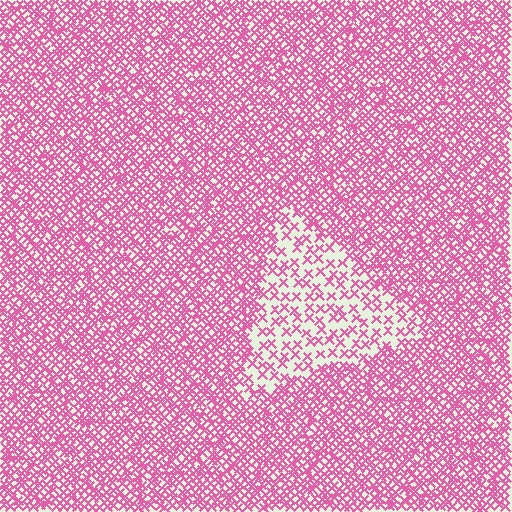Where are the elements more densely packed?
The elements are more densely packed outside the triangle boundary.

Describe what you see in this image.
The image contains small pink elements arranged at two different densities. A triangle-shaped region is visible where the elements are less densely packed than the surrounding area.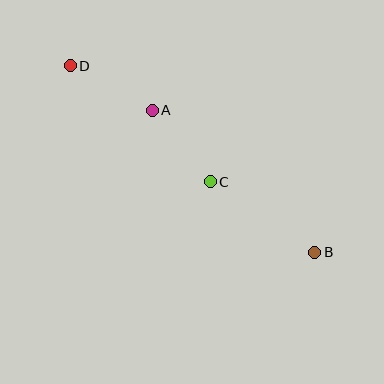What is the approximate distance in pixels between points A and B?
The distance between A and B is approximately 216 pixels.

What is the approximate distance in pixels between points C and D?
The distance between C and D is approximately 182 pixels.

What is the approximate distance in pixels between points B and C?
The distance between B and C is approximately 126 pixels.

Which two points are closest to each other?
Points A and C are closest to each other.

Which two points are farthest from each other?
Points B and D are farthest from each other.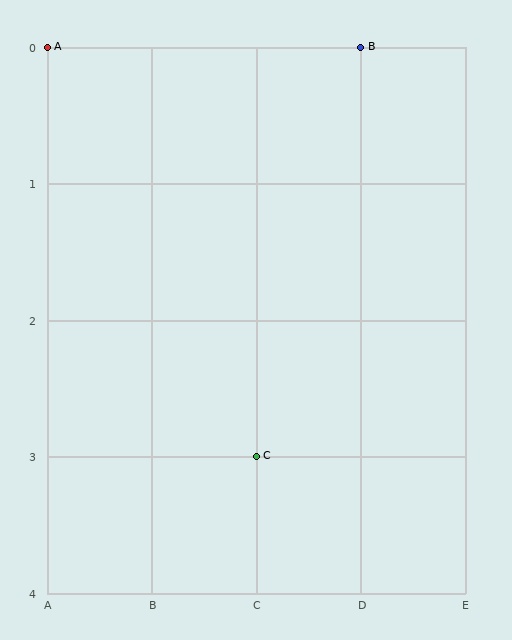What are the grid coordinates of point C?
Point C is at grid coordinates (C, 3).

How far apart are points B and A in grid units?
Points B and A are 3 columns apart.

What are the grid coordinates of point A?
Point A is at grid coordinates (A, 0).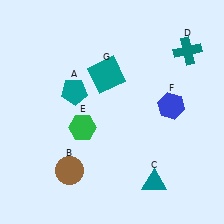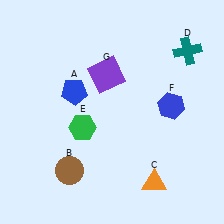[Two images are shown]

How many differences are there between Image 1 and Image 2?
There are 3 differences between the two images.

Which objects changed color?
A changed from teal to blue. C changed from teal to orange. G changed from teal to purple.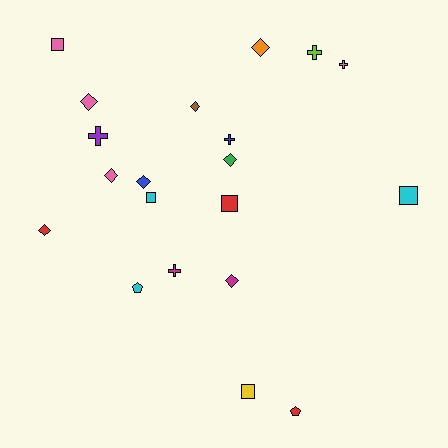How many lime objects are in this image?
There is 1 lime object.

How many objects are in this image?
There are 20 objects.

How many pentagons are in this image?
There are 2 pentagons.